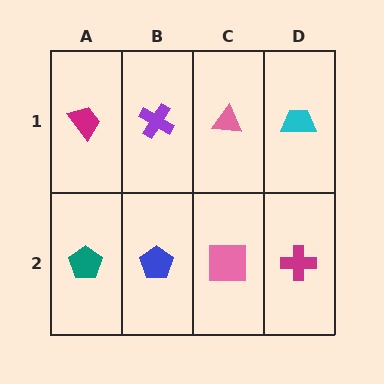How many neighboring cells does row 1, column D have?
2.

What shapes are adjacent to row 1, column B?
A blue pentagon (row 2, column B), a magenta trapezoid (row 1, column A), a pink triangle (row 1, column C).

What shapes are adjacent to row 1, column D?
A magenta cross (row 2, column D), a pink triangle (row 1, column C).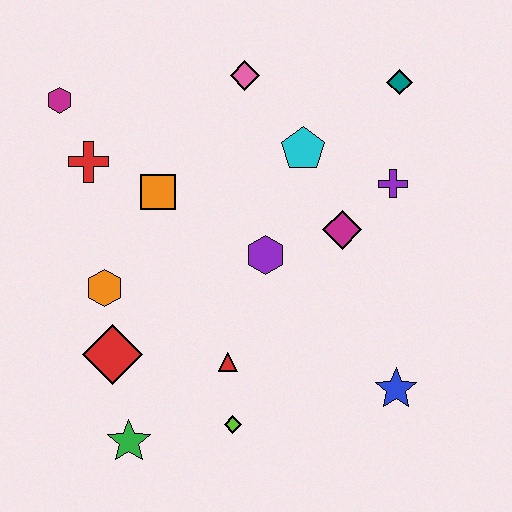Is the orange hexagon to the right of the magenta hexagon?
Yes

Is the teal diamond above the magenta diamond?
Yes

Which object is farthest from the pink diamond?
The green star is farthest from the pink diamond.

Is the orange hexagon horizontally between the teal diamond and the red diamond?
No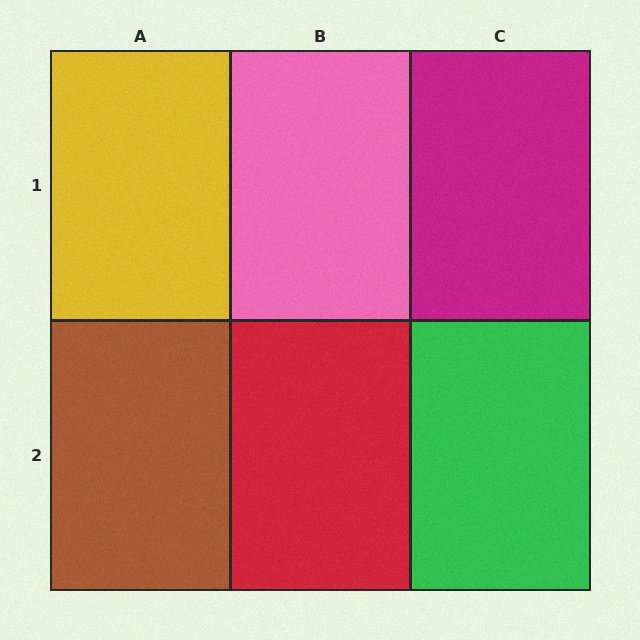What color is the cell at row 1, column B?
Pink.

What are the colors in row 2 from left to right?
Brown, red, green.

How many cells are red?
1 cell is red.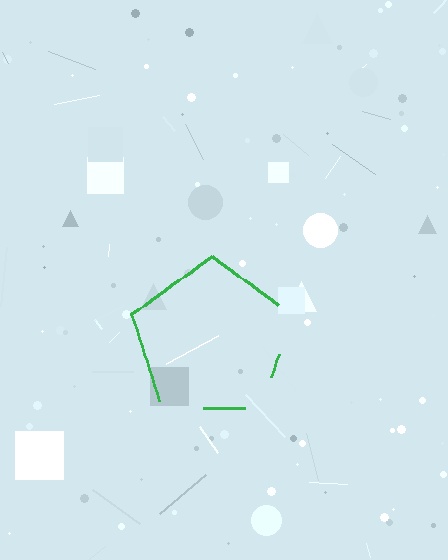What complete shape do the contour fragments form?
The contour fragments form a pentagon.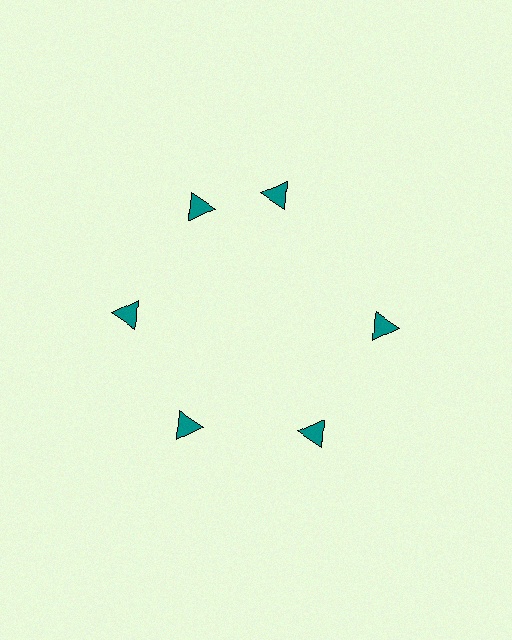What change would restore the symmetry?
The symmetry would be restored by rotating it back into even spacing with its neighbors so that all 6 triangles sit at equal angles and equal distance from the center.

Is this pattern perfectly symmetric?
No. The 6 teal triangles are arranged in a ring, but one element near the 1 o'clock position is rotated out of alignment along the ring, breaking the 6-fold rotational symmetry.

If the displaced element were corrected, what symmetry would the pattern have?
It would have 6-fold rotational symmetry — the pattern would map onto itself every 60 degrees.